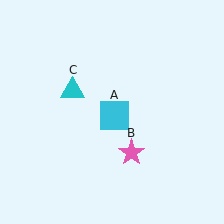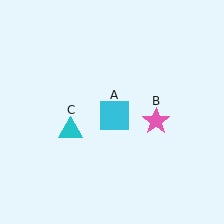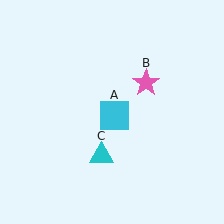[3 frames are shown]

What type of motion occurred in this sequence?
The pink star (object B), cyan triangle (object C) rotated counterclockwise around the center of the scene.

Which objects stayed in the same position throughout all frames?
Cyan square (object A) remained stationary.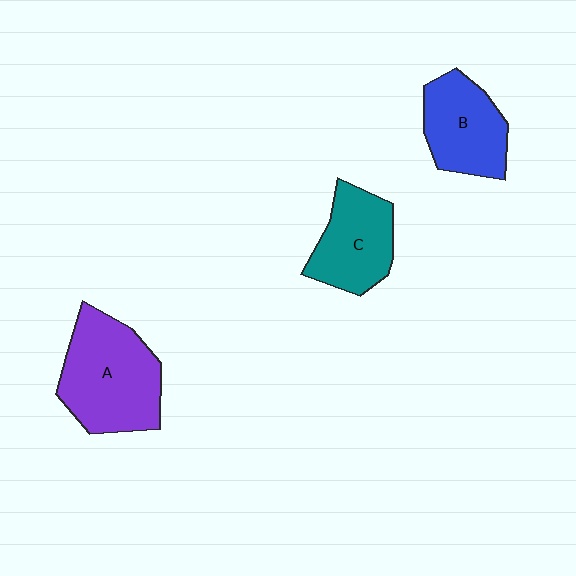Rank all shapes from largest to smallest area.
From largest to smallest: A (purple), B (blue), C (teal).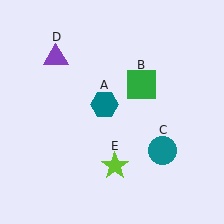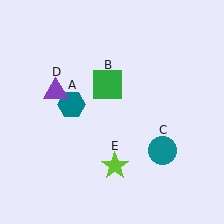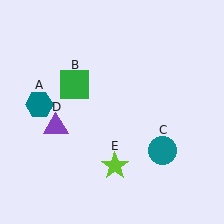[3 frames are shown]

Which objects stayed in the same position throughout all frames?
Teal circle (object C) and lime star (object E) remained stationary.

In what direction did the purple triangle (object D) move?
The purple triangle (object D) moved down.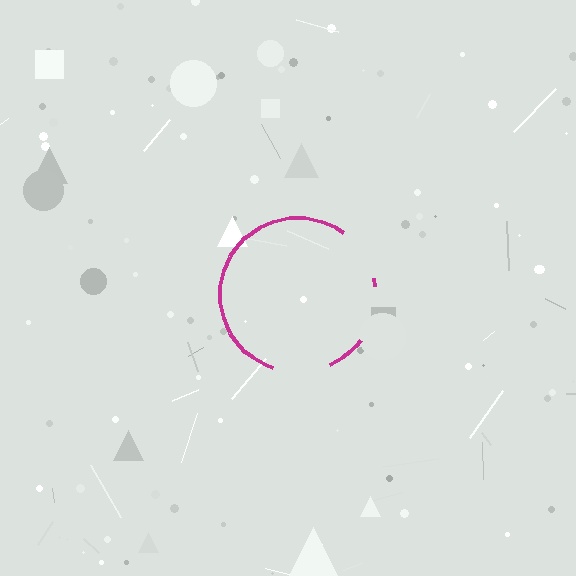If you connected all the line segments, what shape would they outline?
They would outline a circle.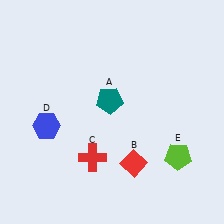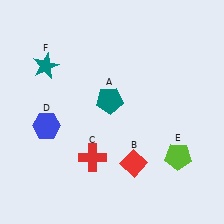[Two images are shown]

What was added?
A teal star (F) was added in Image 2.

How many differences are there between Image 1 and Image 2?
There is 1 difference between the two images.